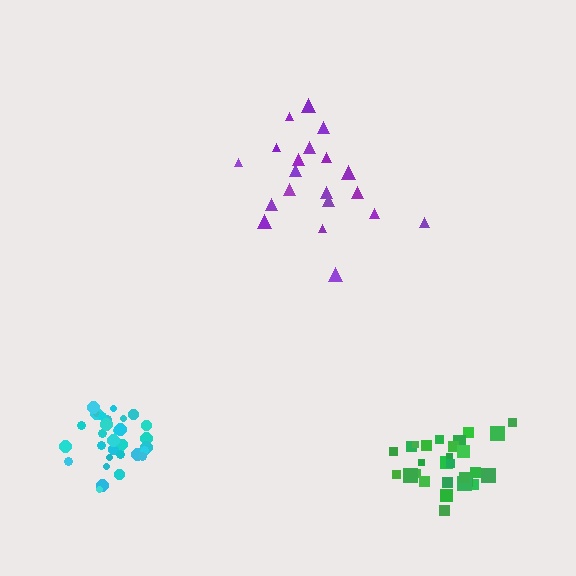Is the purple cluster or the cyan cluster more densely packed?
Cyan.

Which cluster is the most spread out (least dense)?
Purple.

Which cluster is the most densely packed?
Cyan.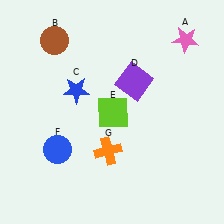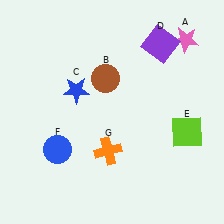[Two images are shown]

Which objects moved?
The objects that moved are: the brown circle (B), the purple square (D), the lime square (E).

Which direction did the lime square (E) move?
The lime square (E) moved right.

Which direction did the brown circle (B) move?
The brown circle (B) moved right.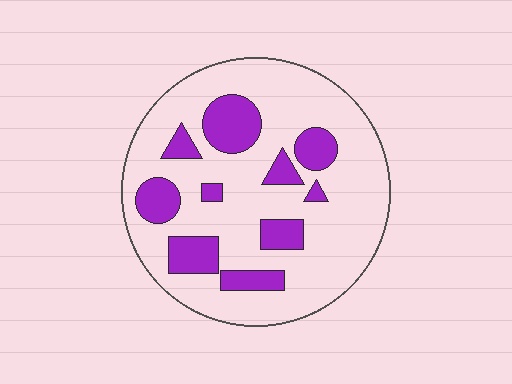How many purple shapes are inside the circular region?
10.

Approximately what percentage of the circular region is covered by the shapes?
Approximately 25%.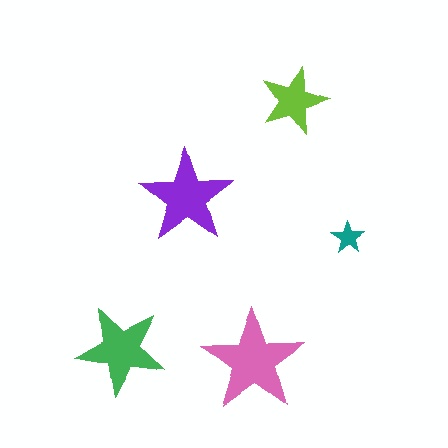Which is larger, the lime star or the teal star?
The lime one.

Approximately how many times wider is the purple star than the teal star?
About 3 times wider.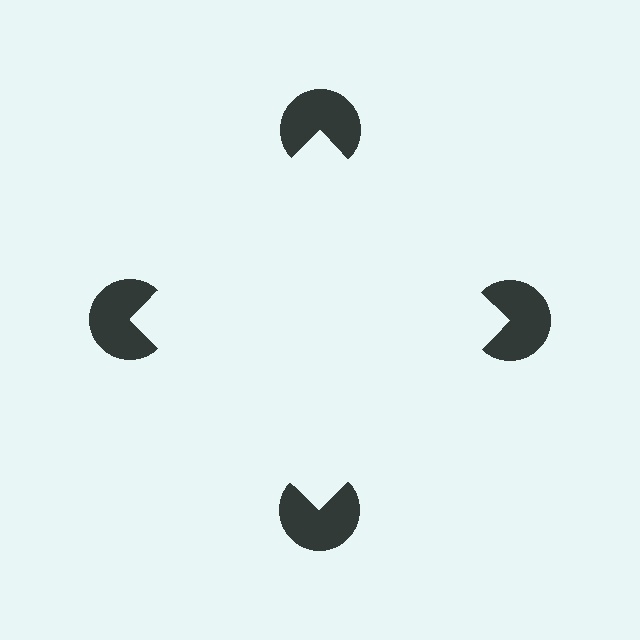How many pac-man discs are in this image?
There are 4 — one at each vertex of the illusory square.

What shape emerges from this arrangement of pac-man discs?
An illusory square — its edges are inferred from the aligned wedge cuts in the pac-man discs, not physically drawn.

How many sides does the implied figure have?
4 sides.